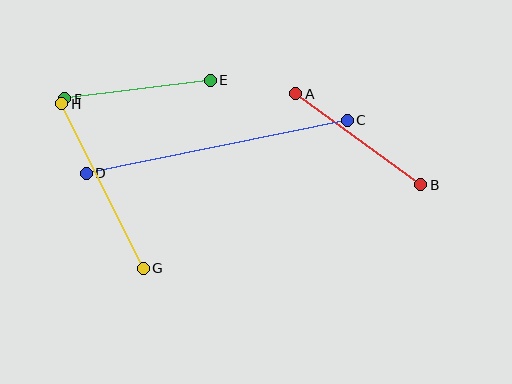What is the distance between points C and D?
The distance is approximately 267 pixels.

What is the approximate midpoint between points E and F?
The midpoint is at approximately (138, 89) pixels.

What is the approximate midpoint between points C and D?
The midpoint is at approximately (217, 147) pixels.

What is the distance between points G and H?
The distance is approximately 184 pixels.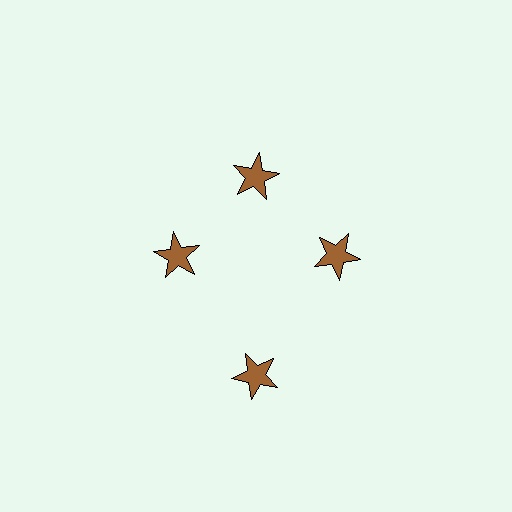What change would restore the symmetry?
The symmetry would be restored by moving it inward, back onto the ring so that all 4 stars sit at equal angles and equal distance from the center.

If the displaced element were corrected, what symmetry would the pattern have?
It would have 4-fold rotational symmetry — the pattern would map onto itself every 90 degrees.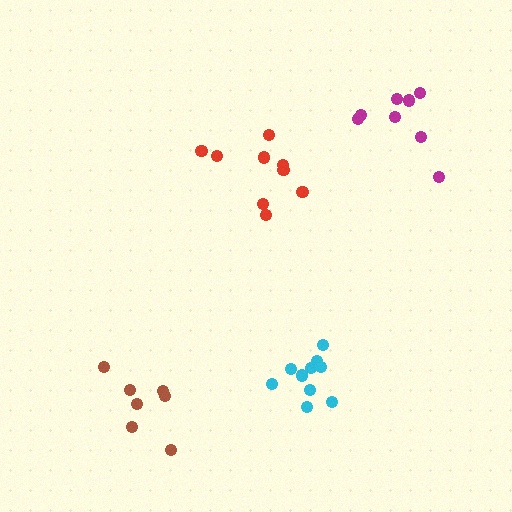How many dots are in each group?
Group 1: 10 dots, Group 2: 8 dots, Group 3: 9 dots, Group 4: 7 dots (34 total).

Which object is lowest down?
The brown cluster is bottommost.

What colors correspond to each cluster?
The clusters are colored: cyan, magenta, red, brown.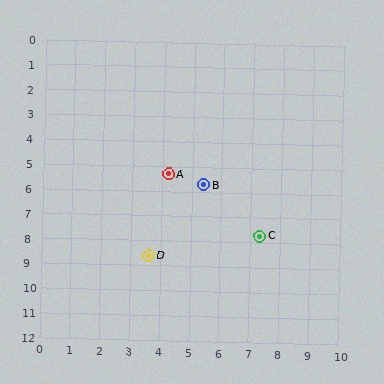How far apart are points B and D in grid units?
Points B and D are about 3.4 grid units apart.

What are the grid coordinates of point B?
Point B is at approximately (5.4, 5.7).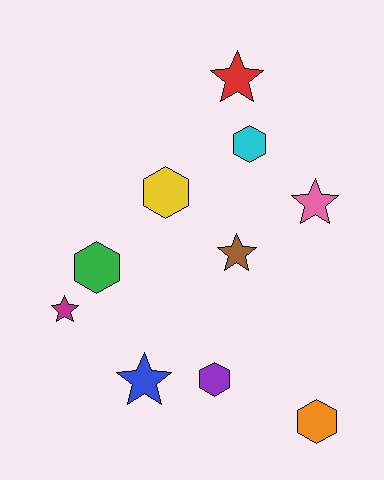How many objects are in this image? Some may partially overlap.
There are 10 objects.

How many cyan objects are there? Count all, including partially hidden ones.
There is 1 cyan object.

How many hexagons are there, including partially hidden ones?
There are 5 hexagons.